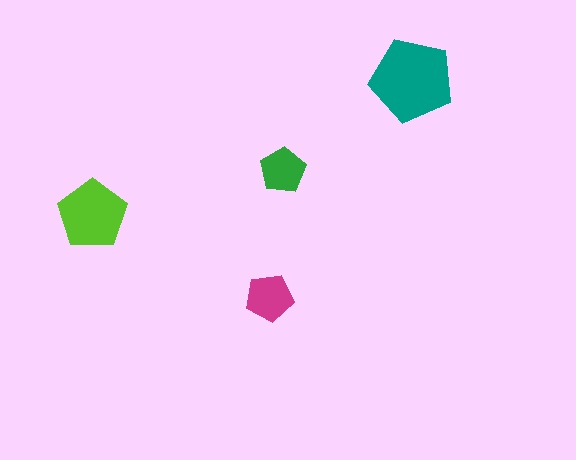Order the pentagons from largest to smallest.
the teal one, the lime one, the magenta one, the green one.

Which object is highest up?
The teal pentagon is topmost.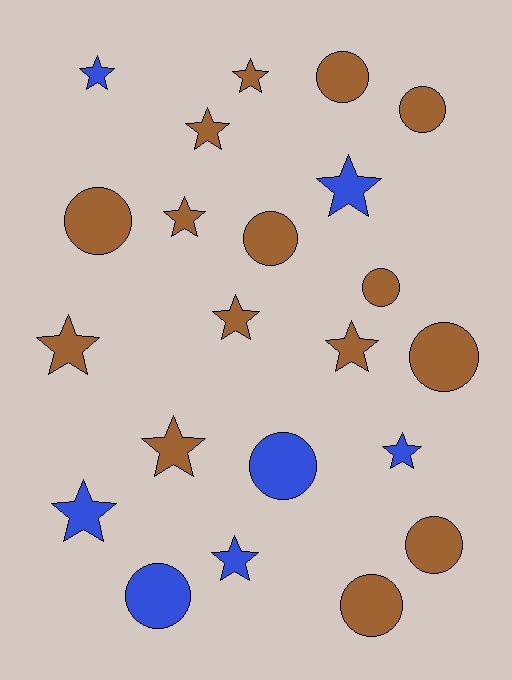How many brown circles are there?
There are 8 brown circles.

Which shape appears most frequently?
Star, with 12 objects.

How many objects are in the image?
There are 22 objects.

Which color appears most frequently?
Brown, with 15 objects.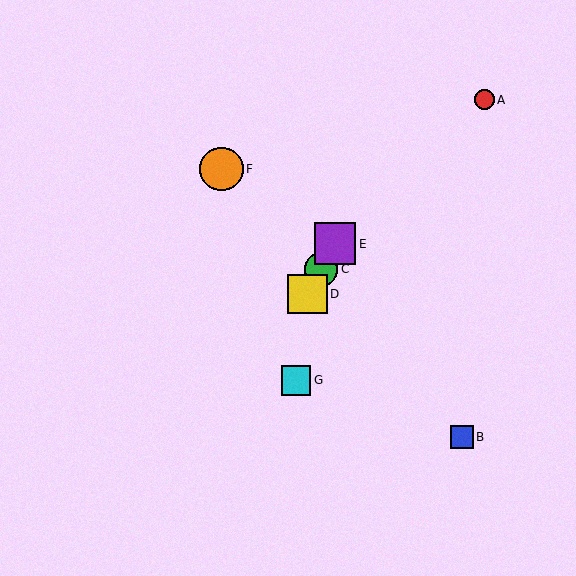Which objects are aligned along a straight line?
Objects C, D, E are aligned along a straight line.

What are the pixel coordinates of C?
Object C is at (321, 269).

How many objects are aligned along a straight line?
3 objects (C, D, E) are aligned along a straight line.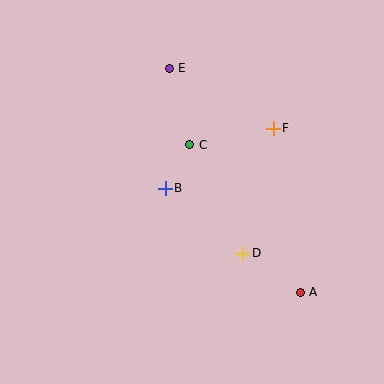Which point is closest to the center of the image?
Point B at (165, 188) is closest to the center.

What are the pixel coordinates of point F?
Point F is at (273, 128).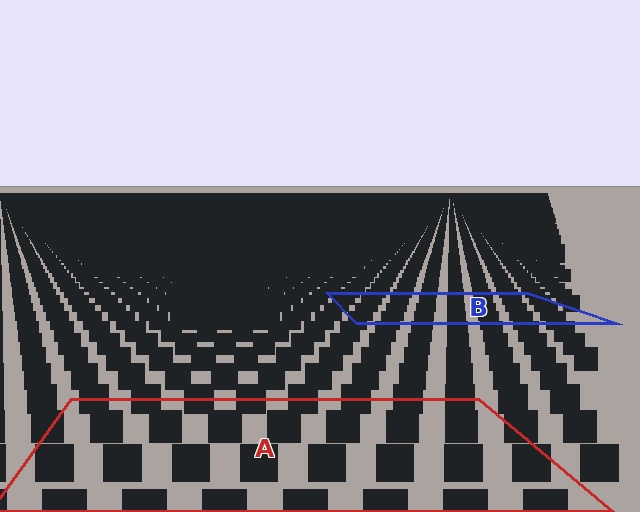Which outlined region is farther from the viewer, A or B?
Region B is farther from the viewer — the texture elements inside it appear smaller and more densely packed.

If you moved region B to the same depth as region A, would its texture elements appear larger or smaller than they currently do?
They would appear larger. At a closer depth, the same texture elements are projected at a bigger on-screen size.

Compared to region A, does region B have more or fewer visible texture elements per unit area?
Region B has more texture elements per unit area — they are packed more densely because it is farther away.